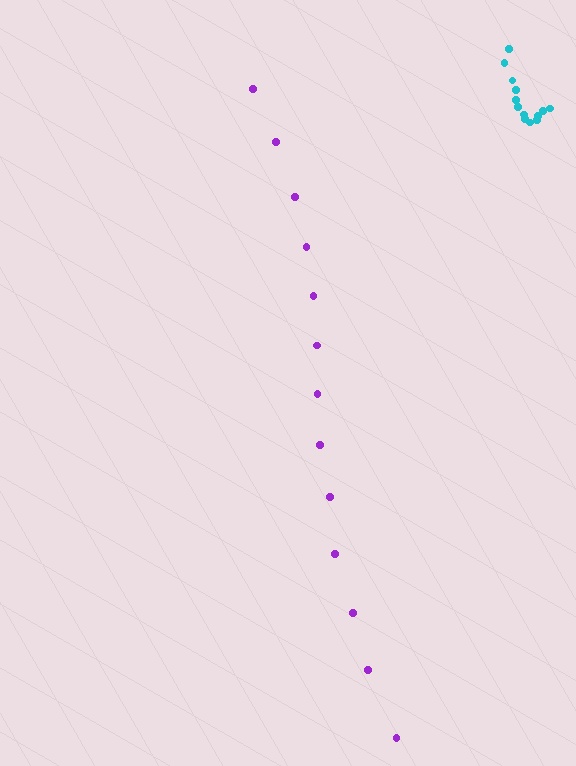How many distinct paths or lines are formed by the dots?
There are 2 distinct paths.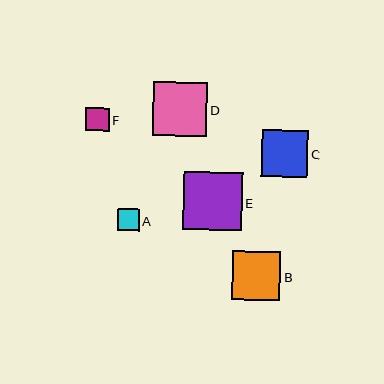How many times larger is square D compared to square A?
Square D is approximately 2.5 times the size of square A.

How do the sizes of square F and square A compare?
Square F and square A are approximately the same size.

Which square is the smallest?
Square A is the smallest with a size of approximately 22 pixels.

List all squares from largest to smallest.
From largest to smallest: E, D, B, C, F, A.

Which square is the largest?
Square E is the largest with a size of approximately 58 pixels.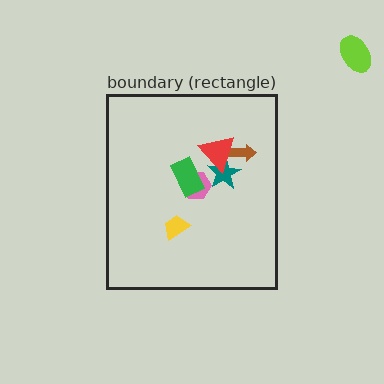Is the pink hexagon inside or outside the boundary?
Inside.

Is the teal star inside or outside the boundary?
Inside.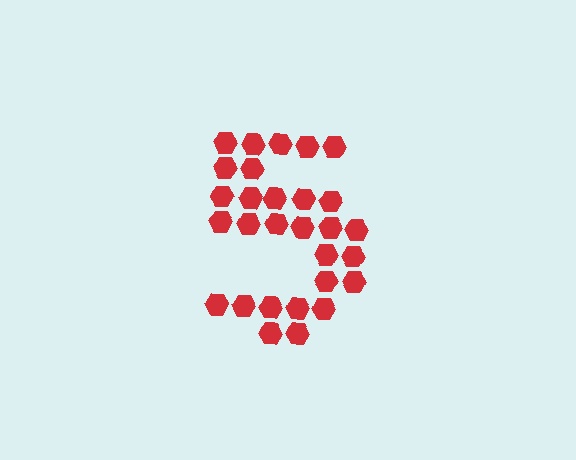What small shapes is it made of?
It is made of small hexagons.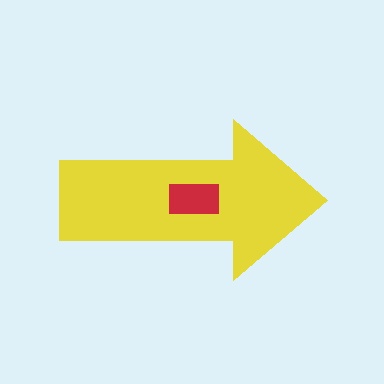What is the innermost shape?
The red rectangle.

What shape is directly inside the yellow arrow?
The red rectangle.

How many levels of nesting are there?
2.